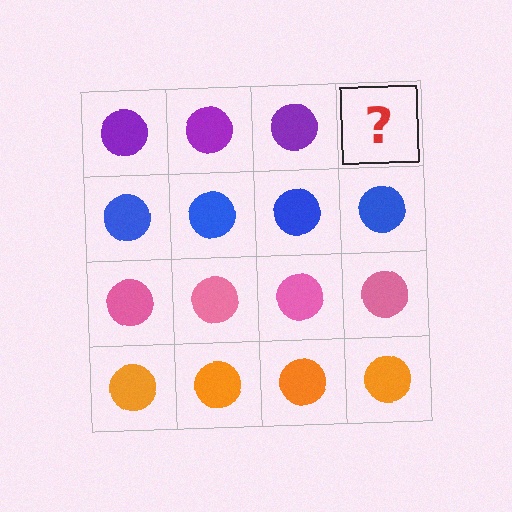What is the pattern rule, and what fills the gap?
The rule is that each row has a consistent color. The gap should be filled with a purple circle.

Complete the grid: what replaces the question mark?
The question mark should be replaced with a purple circle.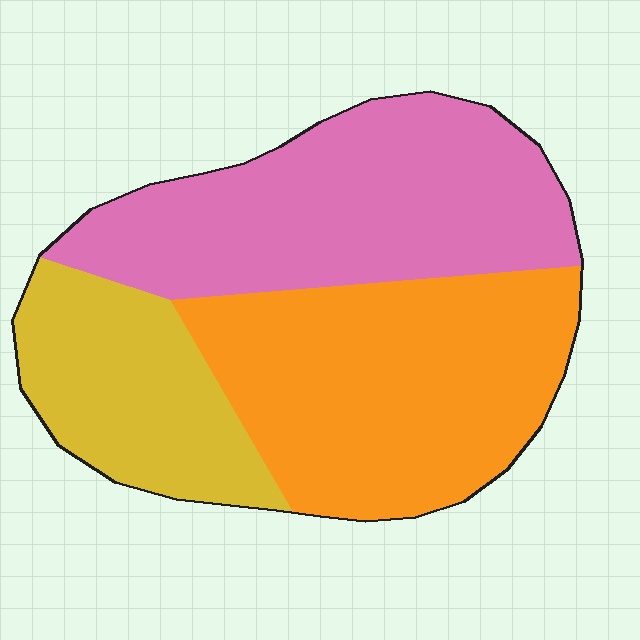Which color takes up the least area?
Yellow, at roughly 20%.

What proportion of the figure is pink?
Pink covers roughly 40% of the figure.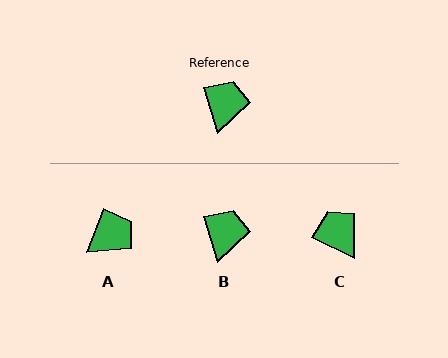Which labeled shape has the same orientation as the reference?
B.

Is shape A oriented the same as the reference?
No, it is off by about 38 degrees.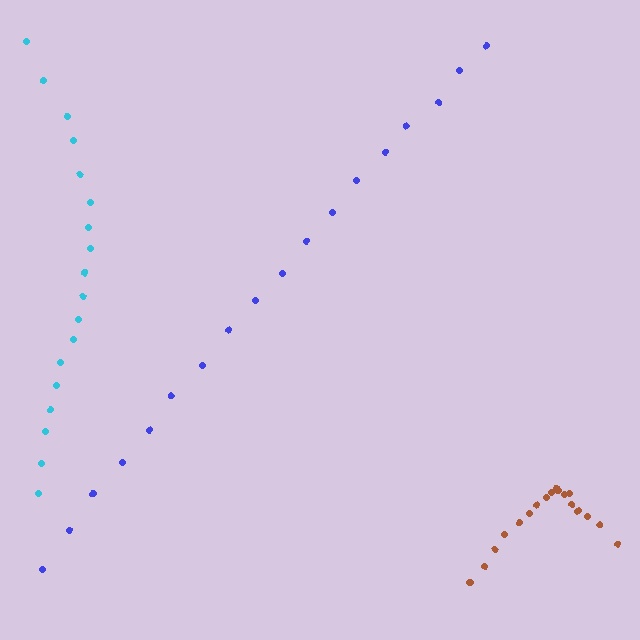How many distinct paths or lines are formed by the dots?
There are 3 distinct paths.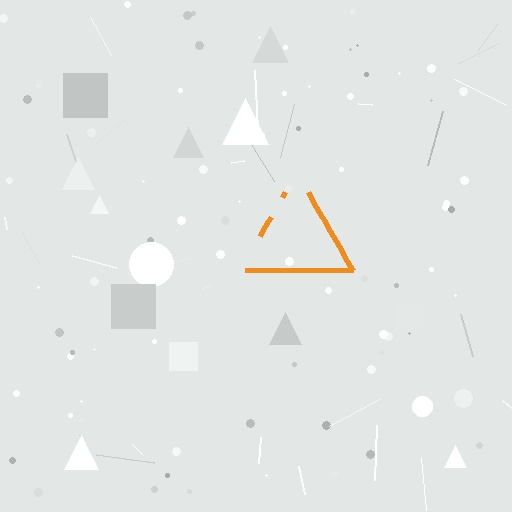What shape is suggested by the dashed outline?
The dashed outline suggests a triangle.